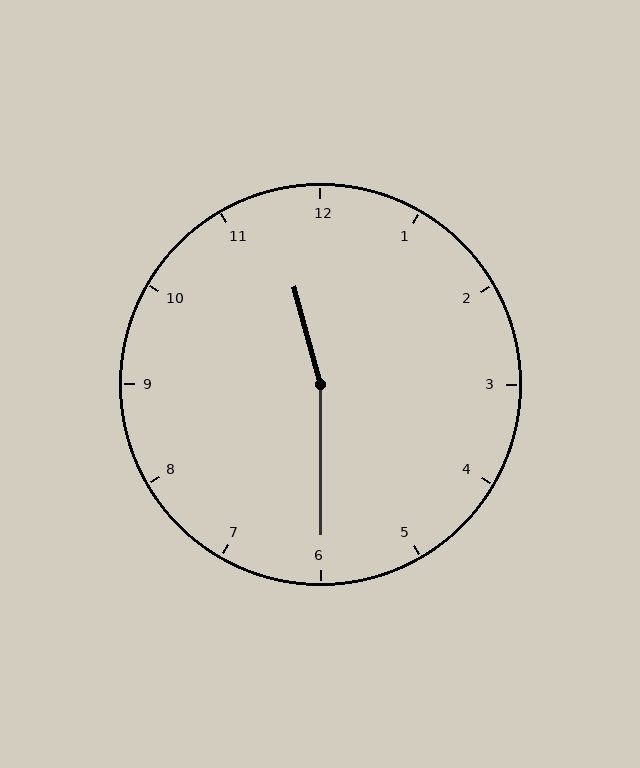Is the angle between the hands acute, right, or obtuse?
It is obtuse.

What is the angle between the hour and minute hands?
Approximately 165 degrees.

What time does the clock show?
11:30.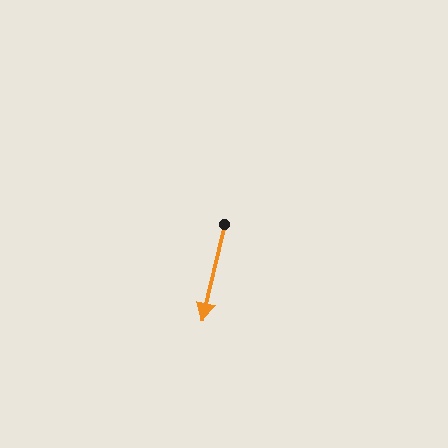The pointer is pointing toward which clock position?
Roughly 6 o'clock.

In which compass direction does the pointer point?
South.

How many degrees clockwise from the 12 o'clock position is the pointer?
Approximately 193 degrees.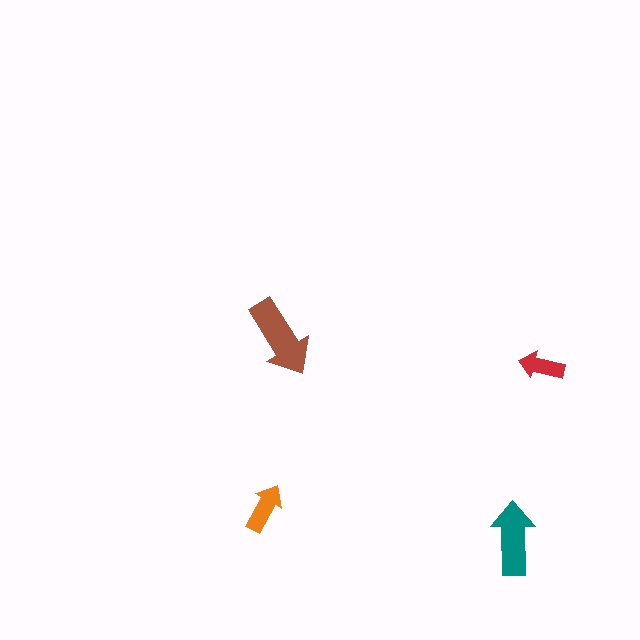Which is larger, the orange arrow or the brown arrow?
The brown one.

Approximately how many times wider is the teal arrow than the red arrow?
About 1.5 times wider.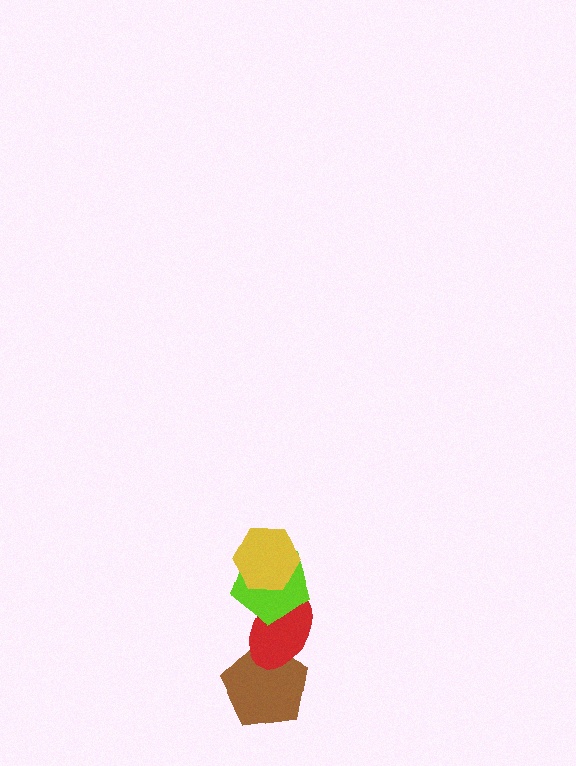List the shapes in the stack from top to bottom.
From top to bottom: the yellow hexagon, the lime pentagon, the red ellipse, the brown pentagon.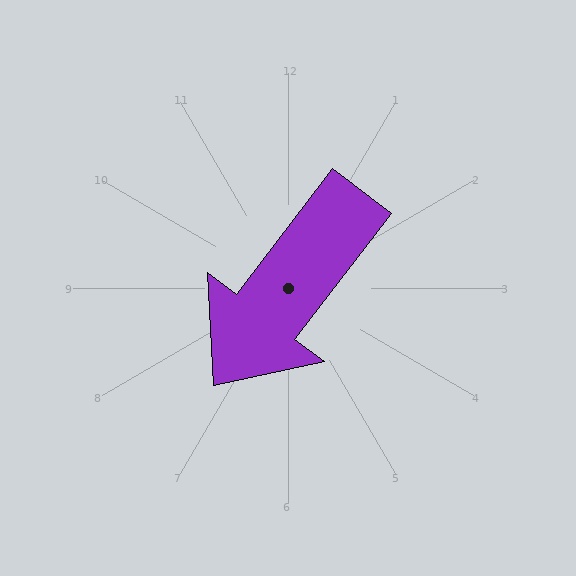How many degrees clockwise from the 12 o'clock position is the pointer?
Approximately 217 degrees.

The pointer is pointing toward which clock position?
Roughly 7 o'clock.